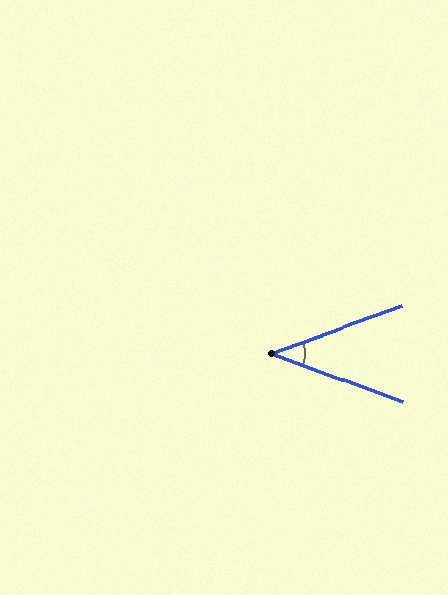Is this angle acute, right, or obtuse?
It is acute.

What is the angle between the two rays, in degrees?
Approximately 40 degrees.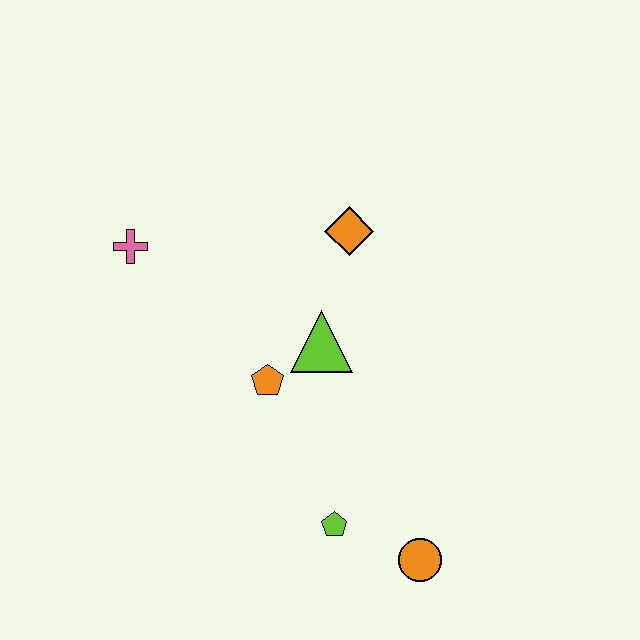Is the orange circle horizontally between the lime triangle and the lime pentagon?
No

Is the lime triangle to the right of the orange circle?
No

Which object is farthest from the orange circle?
The pink cross is farthest from the orange circle.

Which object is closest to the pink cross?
The orange pentagon is closest to the pink cross.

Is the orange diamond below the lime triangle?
No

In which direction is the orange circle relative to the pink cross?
The orange circle is below the pink cross.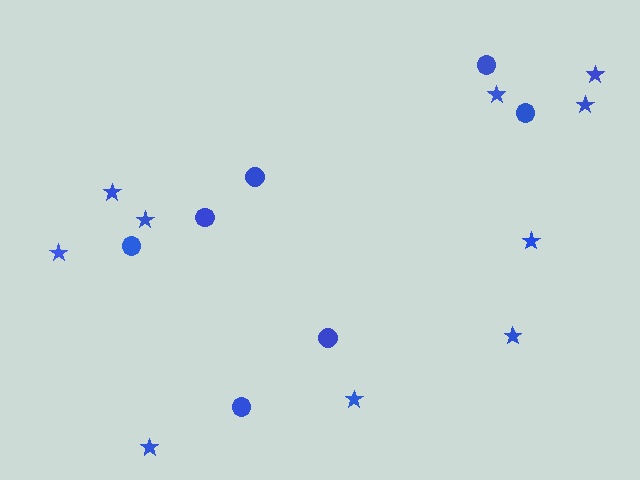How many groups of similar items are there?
There are 2 groups: one group of circles (7) and one group of stars (10).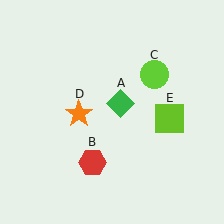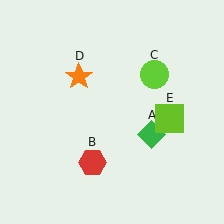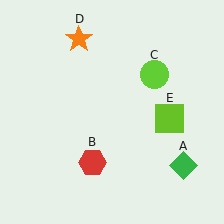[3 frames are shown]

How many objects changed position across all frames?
2 objects changed position: green diamond (object A), orange star (object D).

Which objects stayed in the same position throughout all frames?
Red hexagon (object B) and lime circle (object C) and lime square (object E) remained stationary.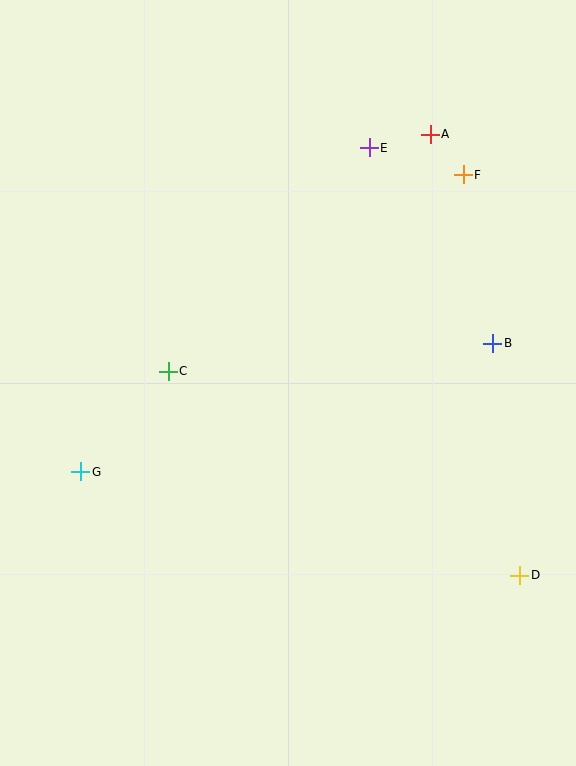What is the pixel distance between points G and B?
The distance between G and B is 432 pixels.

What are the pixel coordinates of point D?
Point D is at (520, 575).